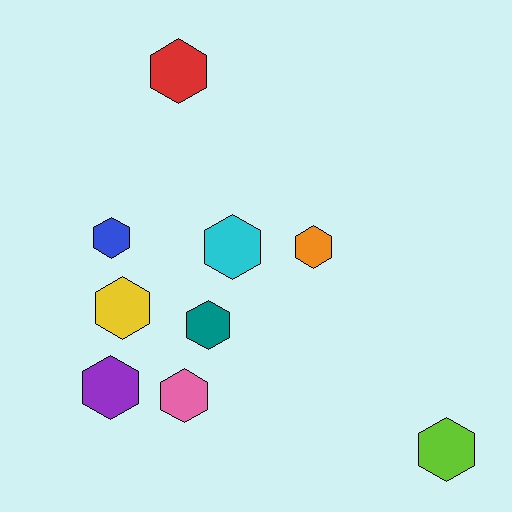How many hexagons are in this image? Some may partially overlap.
There are 9 hexagons.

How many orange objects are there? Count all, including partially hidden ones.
There is 1 orange object.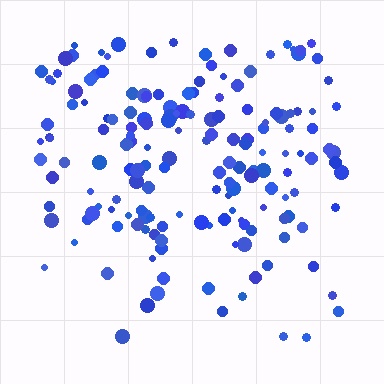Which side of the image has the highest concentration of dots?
The top.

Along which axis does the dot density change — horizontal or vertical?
Vertical.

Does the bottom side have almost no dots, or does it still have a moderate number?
Still a moderate number, just noticeably fewer than the top.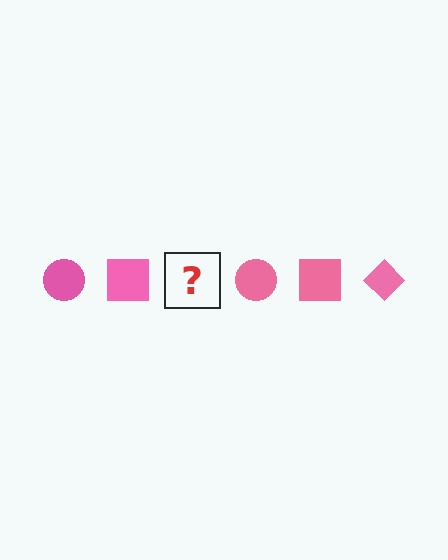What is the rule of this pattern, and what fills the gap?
The rule is that the pattern cycles through circle, square, diamond shapes in pink. The gap should be filled with a pink diamond.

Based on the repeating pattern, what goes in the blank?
The blank should be a pink diamond.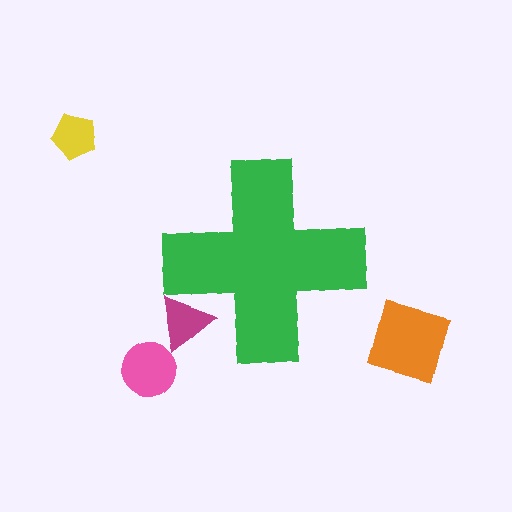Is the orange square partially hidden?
No, the orange square is fully visible.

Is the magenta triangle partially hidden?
Yes, the magenta triangle is partially hidden behind the green cross.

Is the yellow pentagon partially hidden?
No, the yellow pentagon is fully visible.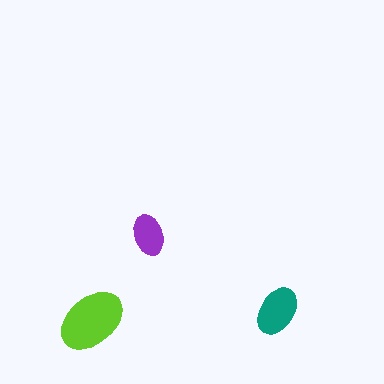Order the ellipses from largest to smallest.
the lime one, the teal one, the purple one.